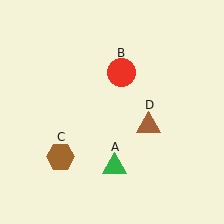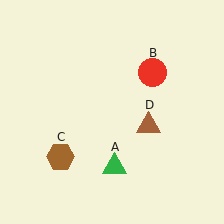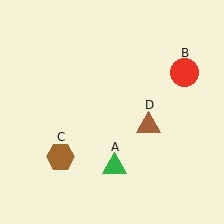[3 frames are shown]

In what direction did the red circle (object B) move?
The red circle (object B) moved right.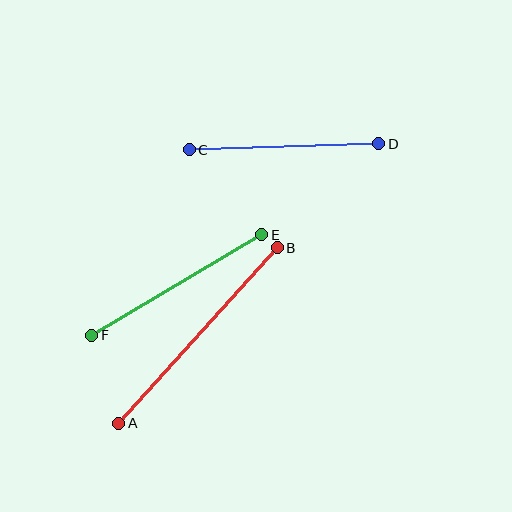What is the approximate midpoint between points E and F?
The midpoint is at approximately (177, 285) pixels.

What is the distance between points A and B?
The distance is approximately 236 pixels.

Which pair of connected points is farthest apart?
Points A and B are farthest apart.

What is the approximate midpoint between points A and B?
The midpoint is at approximately (198, 335) pixels.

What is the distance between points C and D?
The distance is approximately 189 pixels.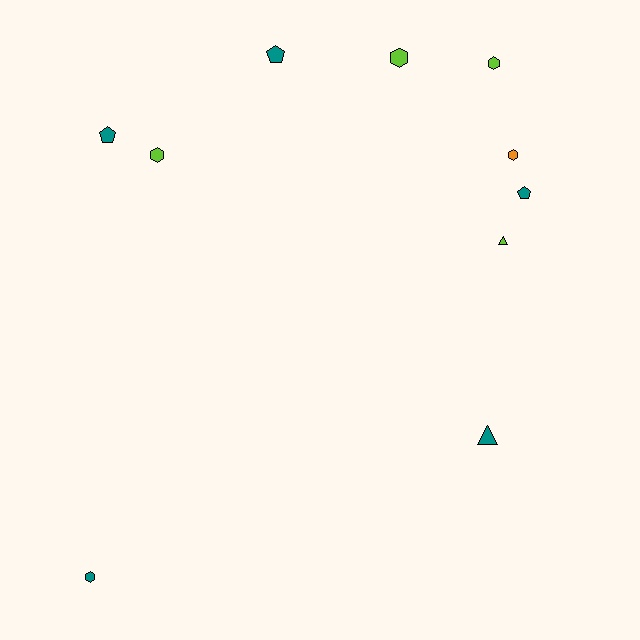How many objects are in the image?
There are 10 objects.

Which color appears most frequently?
Teal, with 5 objects.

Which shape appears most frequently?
Hexagon, with 5 objects.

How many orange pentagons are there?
There are no orange pentagons.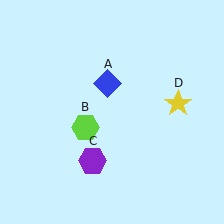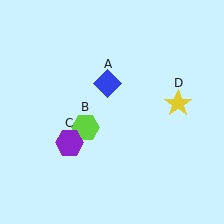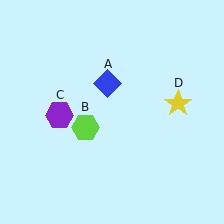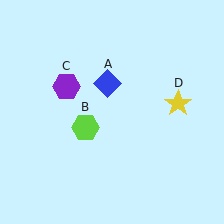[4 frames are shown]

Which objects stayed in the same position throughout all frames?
Blue diamond (object A) and lime hexagon (object B) and yellow star (object D) remained stationary.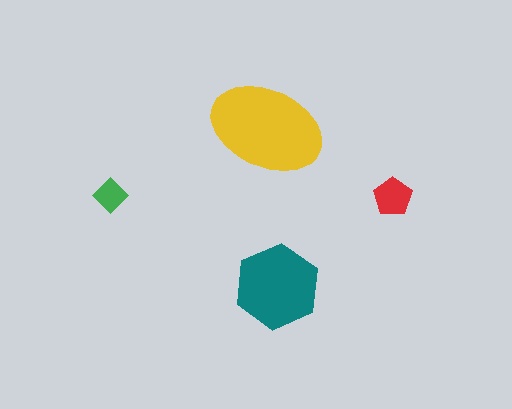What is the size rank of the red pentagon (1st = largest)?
3rd.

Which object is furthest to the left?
The green diamond is leftmost.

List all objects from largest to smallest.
The yellow ellipse, the teal hexagon, the red pentagon, the green diamond.